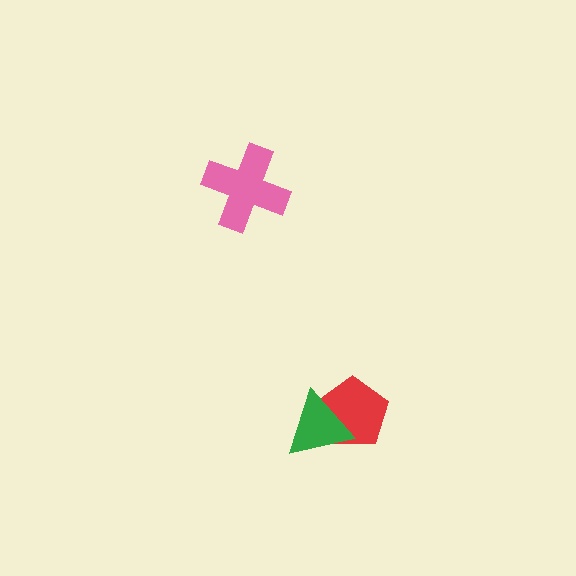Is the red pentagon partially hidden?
Yes, it is partially covered by another shape.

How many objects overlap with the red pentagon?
1 object overlaps with the red pentagon.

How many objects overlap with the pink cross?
0 objects overlap with the pink cross.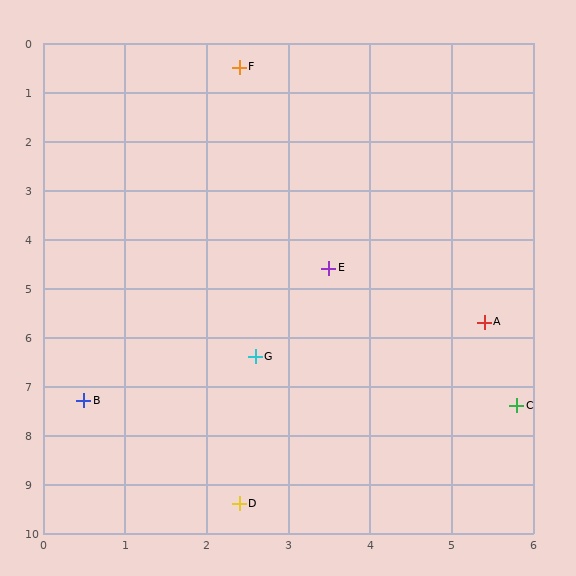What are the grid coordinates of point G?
Point G is at approximately (2.6, 6.4).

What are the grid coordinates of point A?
Point A is at approximately (5.4, 5.7).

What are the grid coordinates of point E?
Point E is at approximately (3.5, 4.6).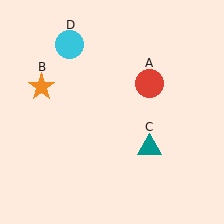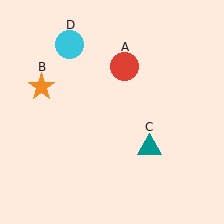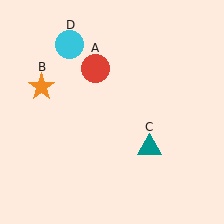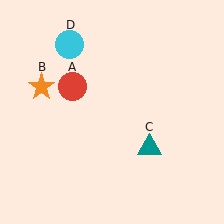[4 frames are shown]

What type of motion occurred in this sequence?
The red circle (object A) rotated counterclockwise around the center of the scene.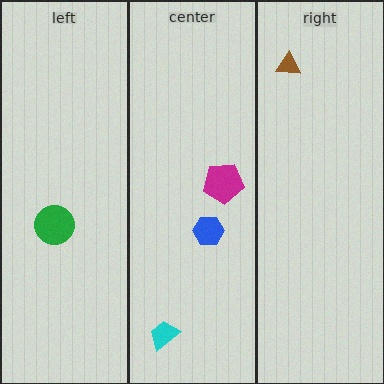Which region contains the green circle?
The left region.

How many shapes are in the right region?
1.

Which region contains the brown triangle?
The right region.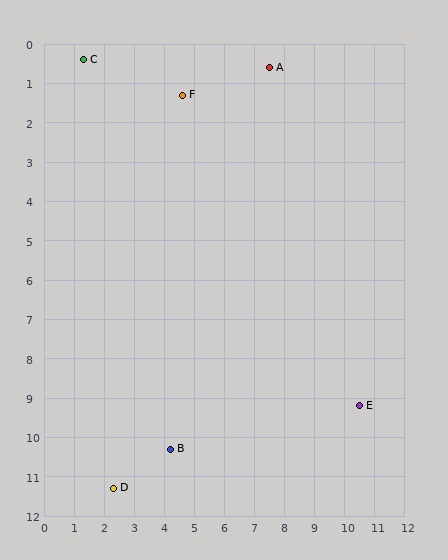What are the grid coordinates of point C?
Point C is at approximately (1.3, 0.4).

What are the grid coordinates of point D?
Point D is at approximately (2.3, 11.3).